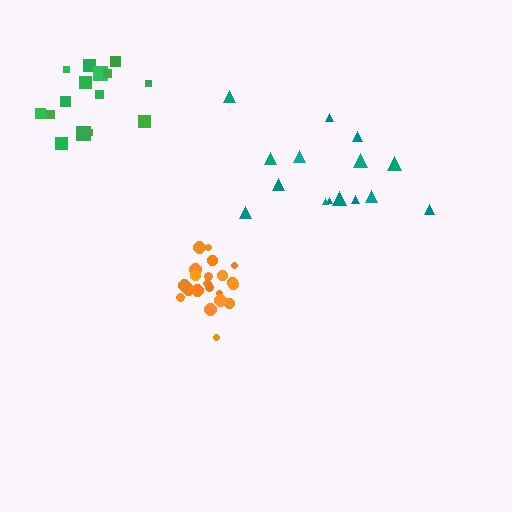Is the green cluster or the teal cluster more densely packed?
Green.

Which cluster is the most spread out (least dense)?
Teal.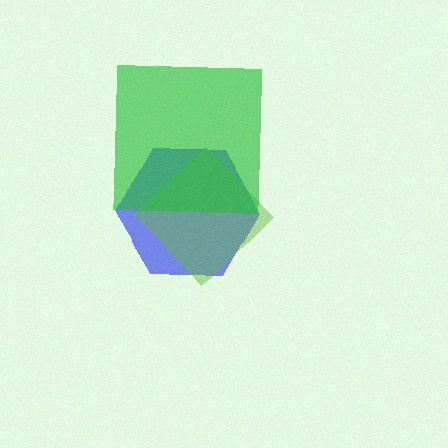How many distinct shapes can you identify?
There are 3 distinct shapes: a blue hexagon, a lime diamond, a green square.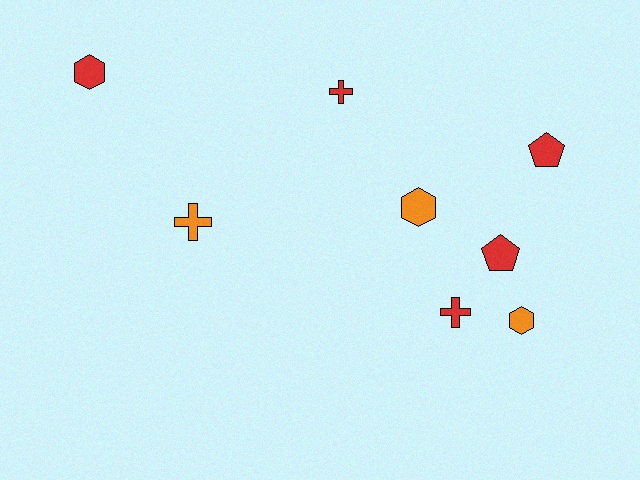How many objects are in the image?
There are 8 objects.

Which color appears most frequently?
Red, with 5 objects.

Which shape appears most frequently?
Cross, with 3 objects.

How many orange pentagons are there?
There are no orange pentagons.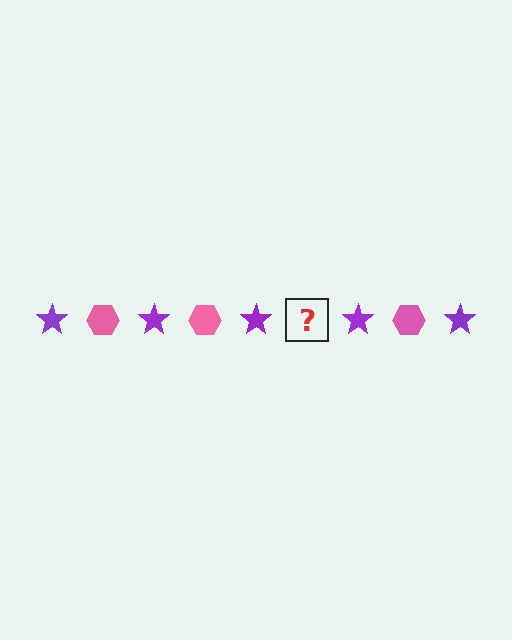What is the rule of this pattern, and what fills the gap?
The rule is that the pattern alternates between purple star and pink hexagon. The gap should be filled with a pink hexagon.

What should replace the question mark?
The question mark should be replaced with a pink hexagon.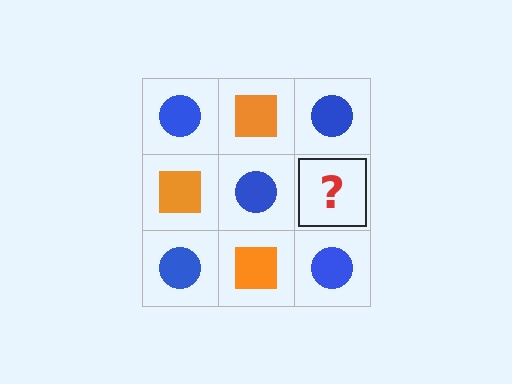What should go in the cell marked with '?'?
The missing cell should contain an orange square.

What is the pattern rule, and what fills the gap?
The rule is that it alternates blue circle and orange square in a checkerboard pattern. The gap should be filled with an orange square.